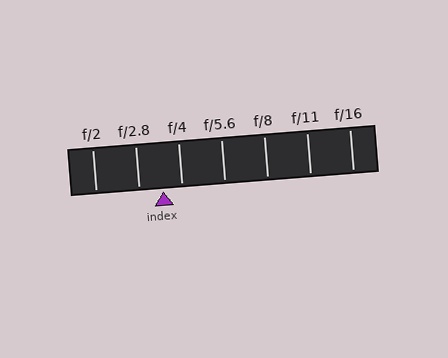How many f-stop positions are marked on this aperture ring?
There are 7 f-stop positions marked.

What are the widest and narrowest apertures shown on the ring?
The widest aperture shown is f/2 and the narrowest is f/16.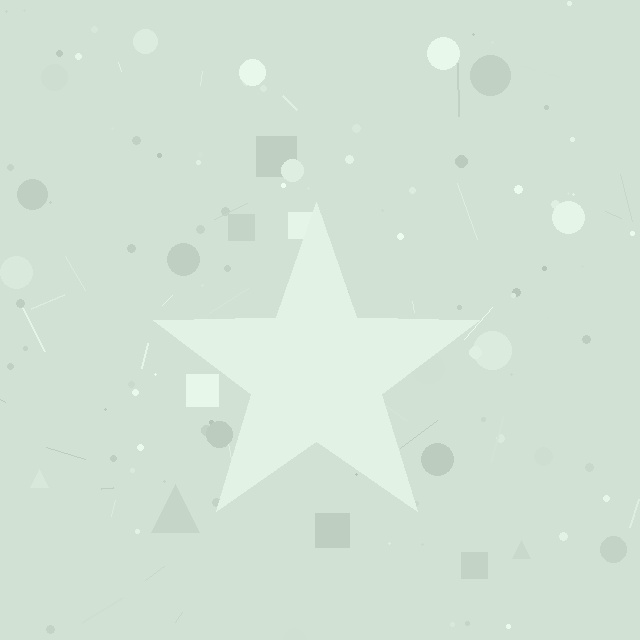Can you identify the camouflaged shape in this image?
The camouflaged shape is a star.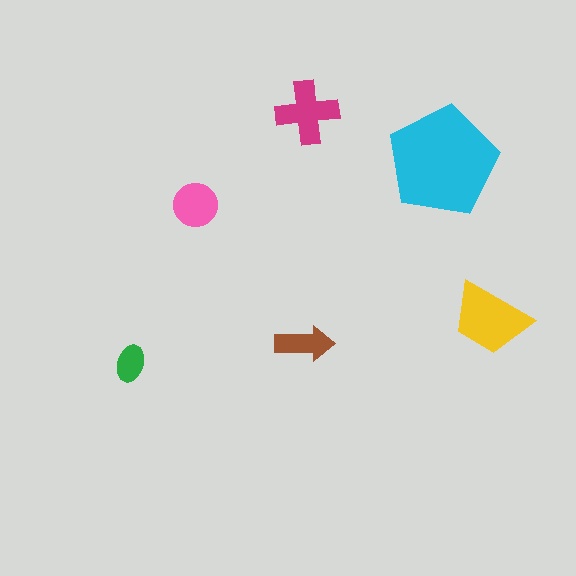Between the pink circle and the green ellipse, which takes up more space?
The pink circle.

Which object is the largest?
The cyan pentagon.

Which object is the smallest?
The green ellipse.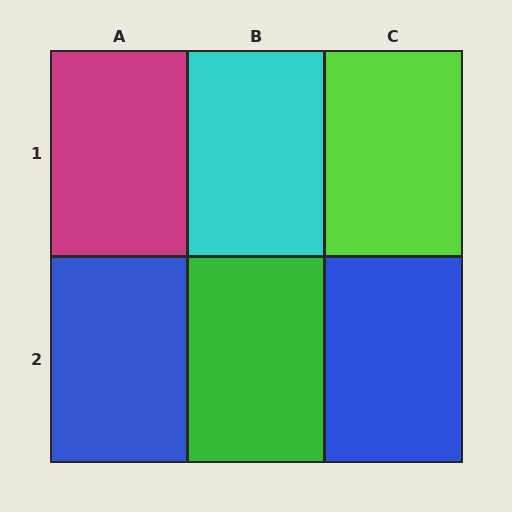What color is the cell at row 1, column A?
Magenta.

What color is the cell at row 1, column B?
Cyan.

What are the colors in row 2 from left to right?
Blue, green, blue.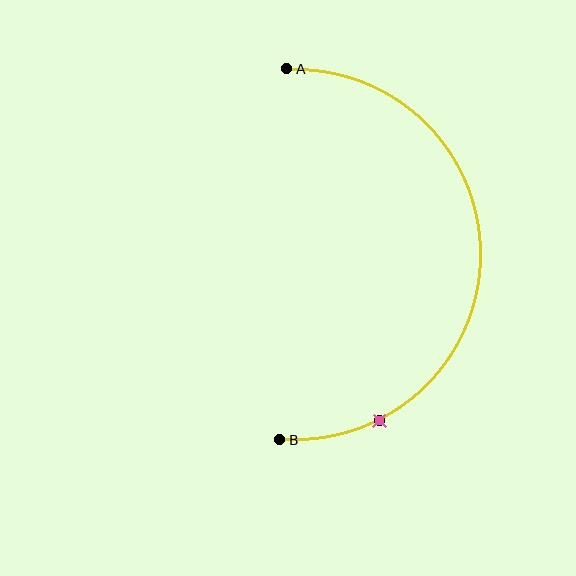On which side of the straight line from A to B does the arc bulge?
The arc bulges to the right of the straight line connecting A and B.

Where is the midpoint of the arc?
The arc midpoint is the point on the curve farthest from the straight line joining A and B. It sits to the right of that line.